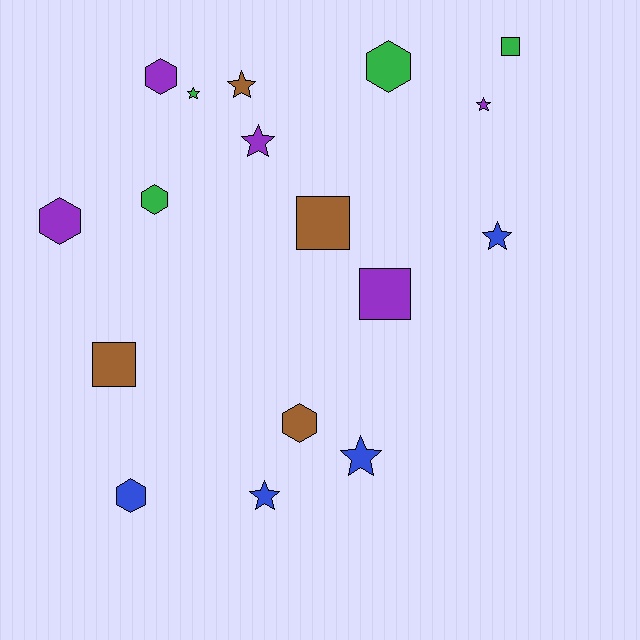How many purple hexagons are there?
There are 2 purple hexagons.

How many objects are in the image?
There are 17 objects.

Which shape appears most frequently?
Star, with 7 objects.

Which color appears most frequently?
Purple, with 5 objects.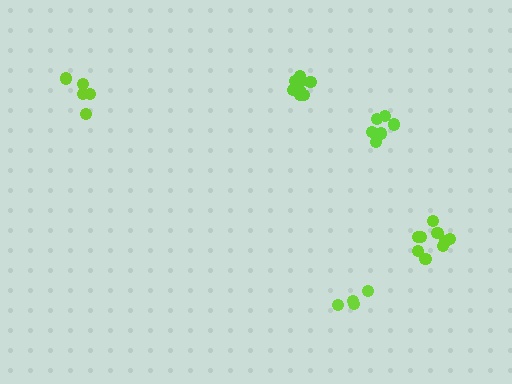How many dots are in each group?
Group 1: 5 dots, Group 2: 10 dots, Group 3: 11 dots, Group 4: 5 dots, Group 5: 6 dots (37 total).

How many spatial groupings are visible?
There are 5 spatial groupings.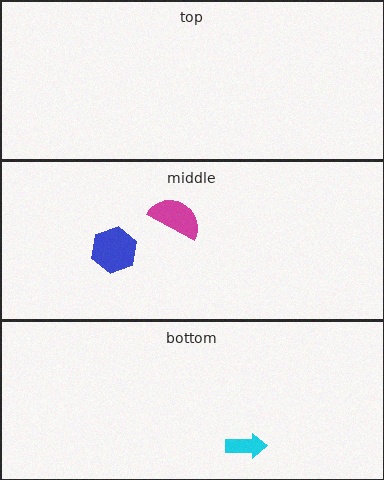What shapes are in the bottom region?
The cyan arrow.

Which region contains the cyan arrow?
The bottom region.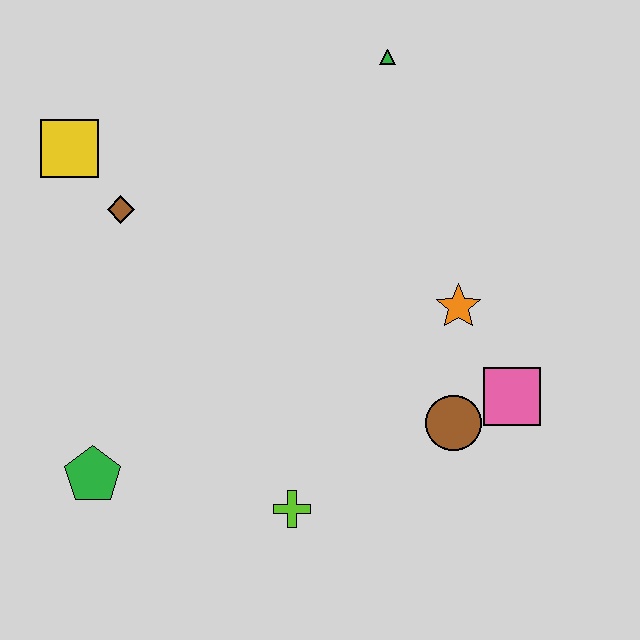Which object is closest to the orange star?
The pink square is closest to the orange star.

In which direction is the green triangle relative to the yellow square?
The green triangle is to the right of the yellow square.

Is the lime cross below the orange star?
Yes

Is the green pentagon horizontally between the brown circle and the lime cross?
No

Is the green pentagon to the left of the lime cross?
Yes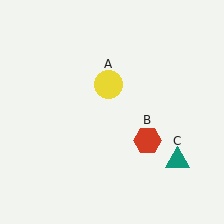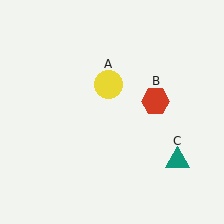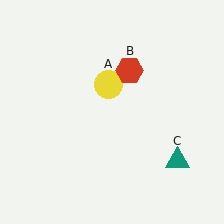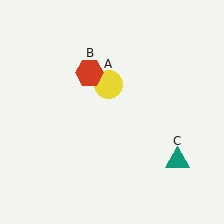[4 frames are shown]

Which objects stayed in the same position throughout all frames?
Yellow circle (object A) and teal triangle (object C) remained stationary.